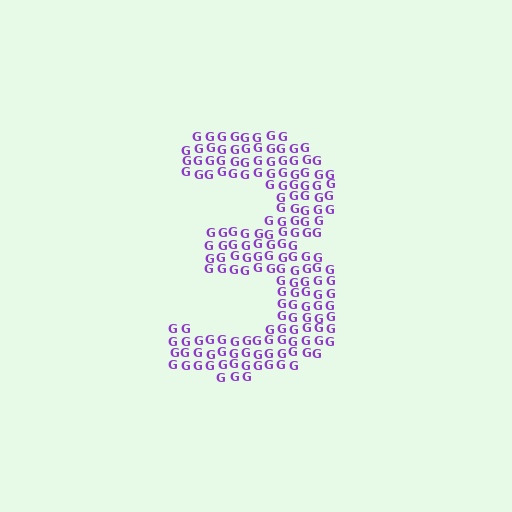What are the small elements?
The small elements are letter G's.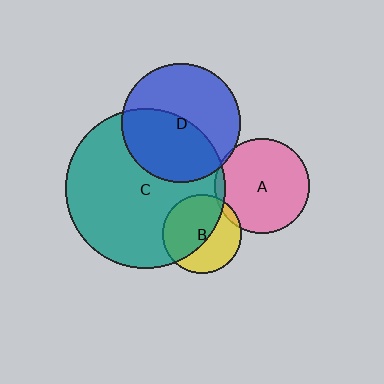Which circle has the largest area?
Circle C (teal).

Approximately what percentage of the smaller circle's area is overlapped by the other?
Approximately 5%.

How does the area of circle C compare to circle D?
Approximately 1.8 times.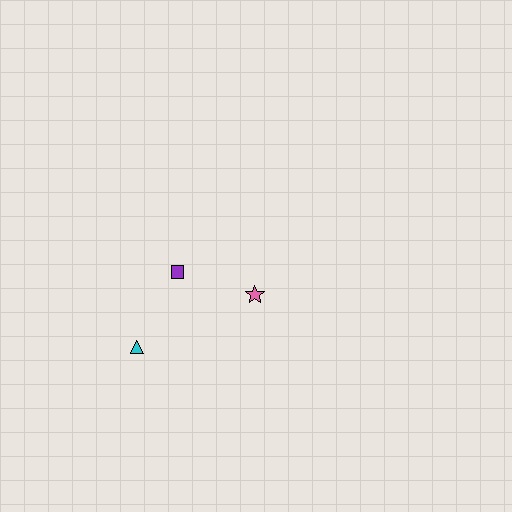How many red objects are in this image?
There are no red objects.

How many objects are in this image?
There are 3 objects.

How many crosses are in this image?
There are no crosses.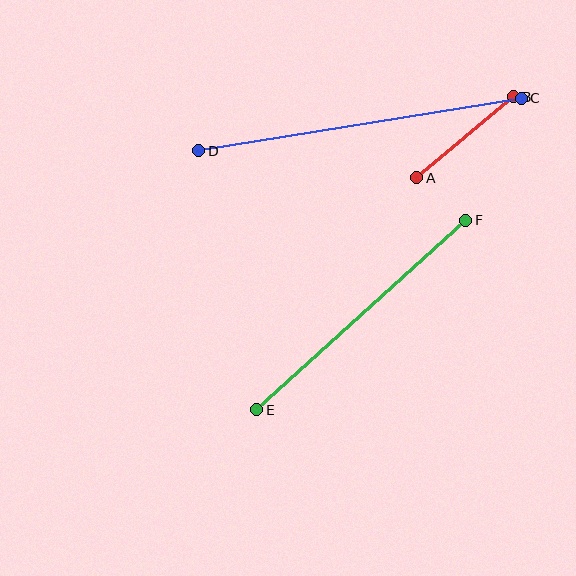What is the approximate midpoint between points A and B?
The midpoint is at approximately (465, 137) pixels.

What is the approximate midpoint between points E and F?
The midpoint is at approximately (361, 315) pixels.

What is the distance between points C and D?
The distance is approximately 327 pixels.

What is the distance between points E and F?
The distance is approximately 282 pixels.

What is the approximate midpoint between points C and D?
The midpoint is at approximately (360, 125) pixels.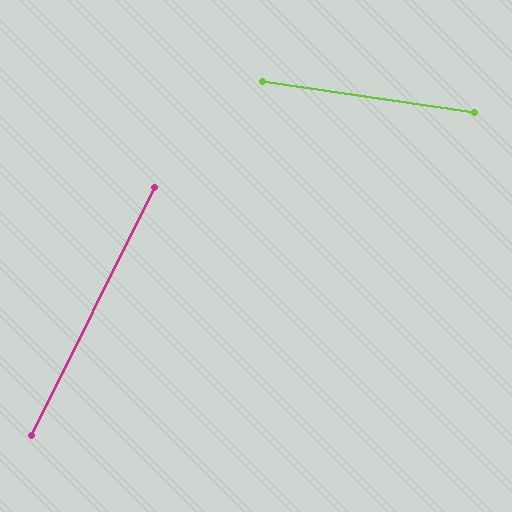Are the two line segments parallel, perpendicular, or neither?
Neither parallel nor perpendicular — they differ by about 72°.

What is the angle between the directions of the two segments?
Approximately 72 degrees.